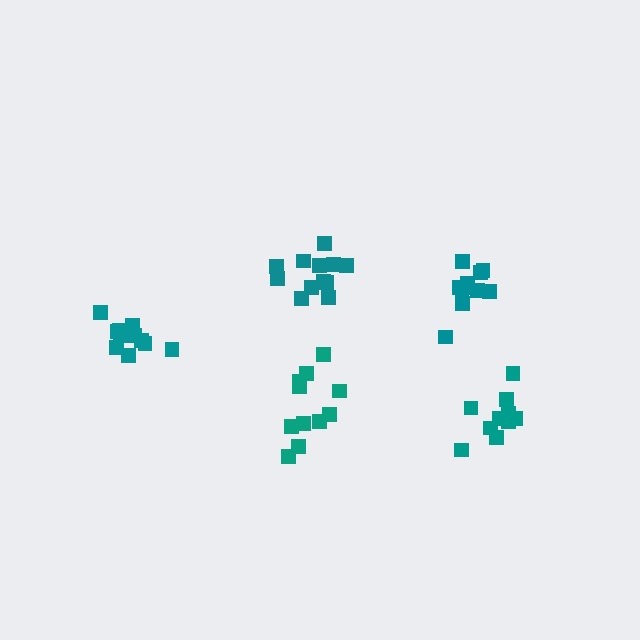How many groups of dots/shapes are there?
There are 5 groups.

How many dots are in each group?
Group 1: 12 dots, Group 2: 11 dots, Group 3: 11 dots, Group 4: 10 dots, Group 5: 11 dots (55 total).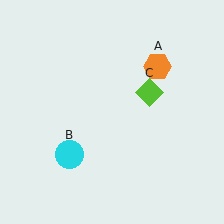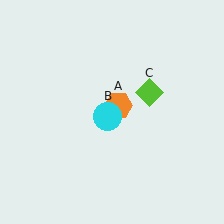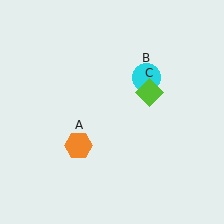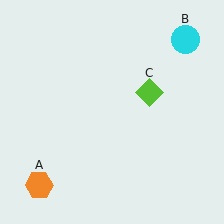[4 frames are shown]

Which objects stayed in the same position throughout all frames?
Lime diamond (object C) remained stationary.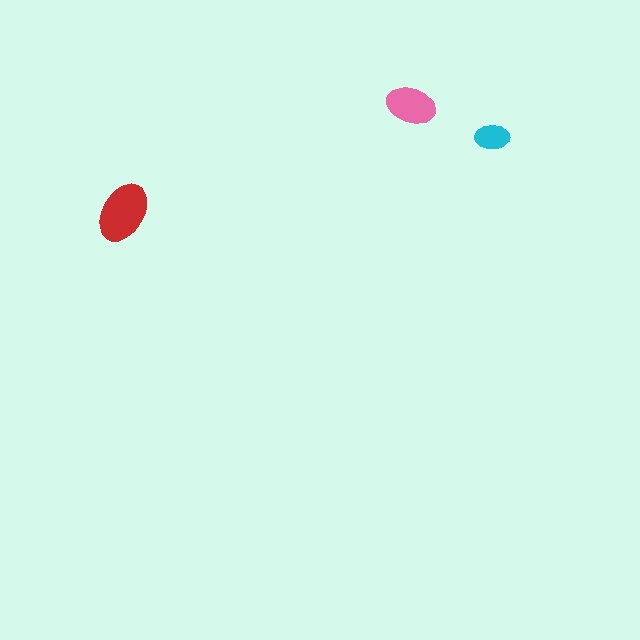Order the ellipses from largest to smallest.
the red one, the pink one, the cyan one.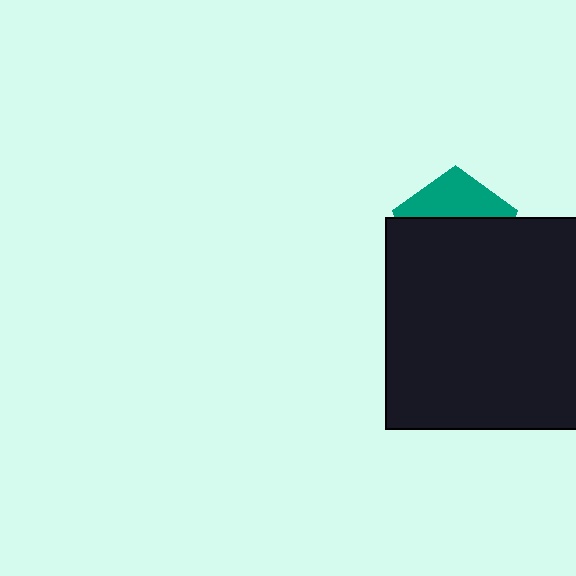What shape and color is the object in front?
The object in front is a black square.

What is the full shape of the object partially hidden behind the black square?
The partially hidden object is a teal pentagon.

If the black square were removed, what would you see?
You would see the complete teal pentagon.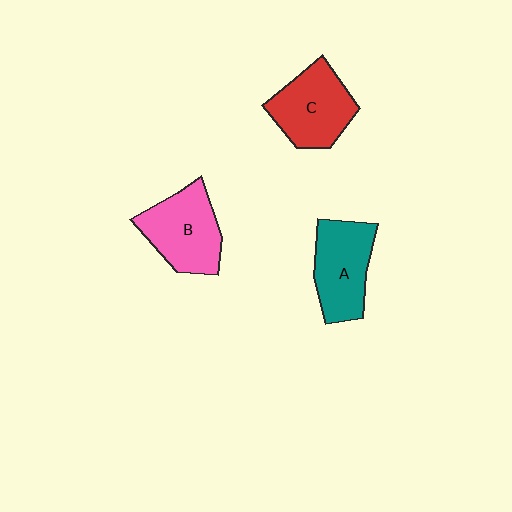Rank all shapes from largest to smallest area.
From largest to smallest: B (pink), C (red), A (teal).